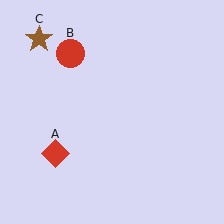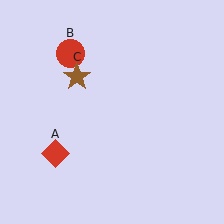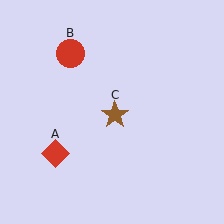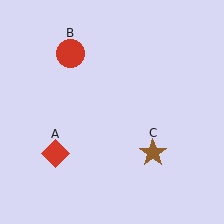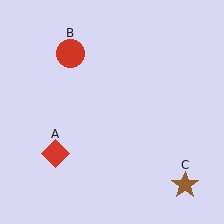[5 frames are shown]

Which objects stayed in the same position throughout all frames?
Red diamond (object A) and red circle (object B) remained stationary.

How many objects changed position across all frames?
1 object changed position: brown star (object C).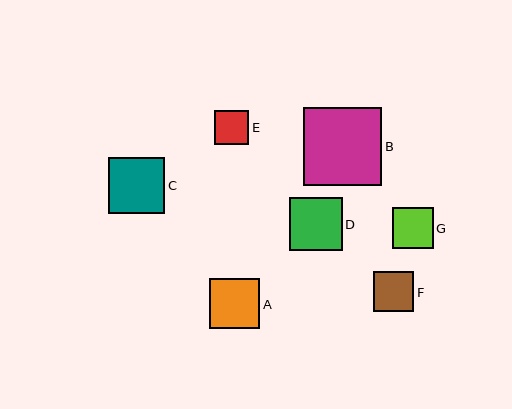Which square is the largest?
Square B is the largest with a size of approximately 79 pixels.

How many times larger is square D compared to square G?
Square D is approximately 1.3 times the size of square G.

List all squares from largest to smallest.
From largest to smallest: B, C, D, A, G, F, E.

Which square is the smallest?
Square E is the smallest with a size of approximately 34 pixels.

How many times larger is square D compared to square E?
Square D is approximately 1.6 times the size of square E.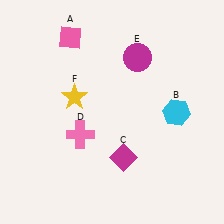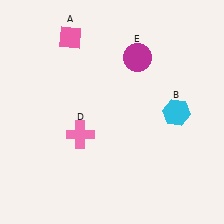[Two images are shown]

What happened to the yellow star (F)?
The yellow star (F) was removed in Image 2. It was in the top-left area of Image 1.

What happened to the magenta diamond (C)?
The magenta diamond (C) was removed in Image 2. It was in the bottom-right area of Image 1.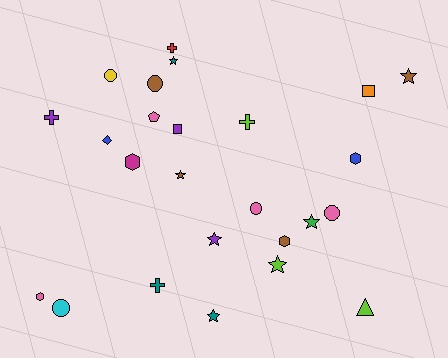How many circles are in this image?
There are 5 circles.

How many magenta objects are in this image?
There is 1 magenta object.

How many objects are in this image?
There are 25 objects.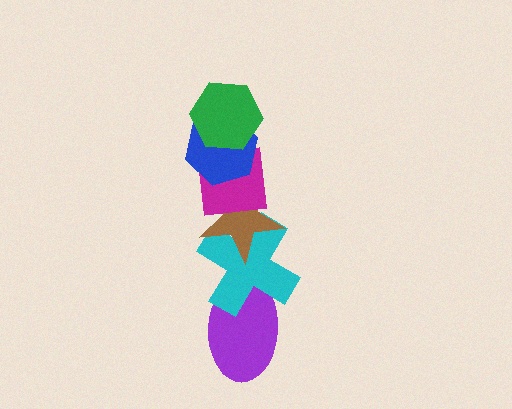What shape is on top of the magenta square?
The blue hexagon is on top of the magenta square.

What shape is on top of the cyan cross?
The brown star is on top of the cyan cross.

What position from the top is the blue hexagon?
The blue hexagon is 2nd from the top.